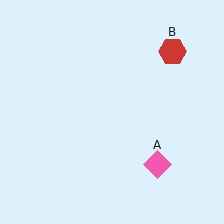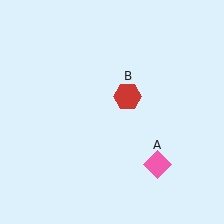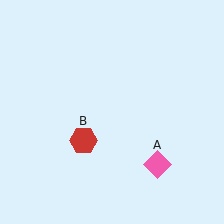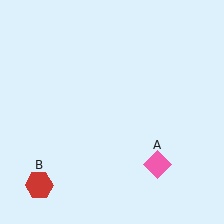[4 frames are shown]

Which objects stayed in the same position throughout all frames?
Pink diamond (object A) remained stationary.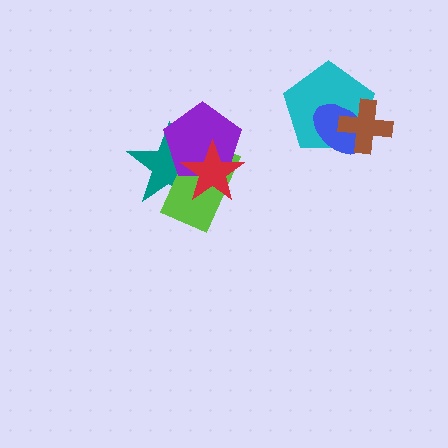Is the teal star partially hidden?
Yes, it is partially covered by another shape.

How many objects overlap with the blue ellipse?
2 objects overlap with the blue ellipse.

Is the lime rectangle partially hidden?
Yes, it is partially covered by another shape.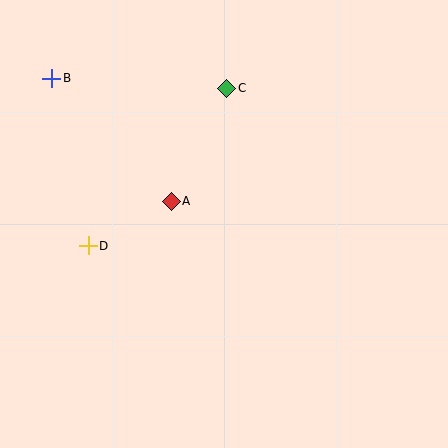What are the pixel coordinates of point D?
Point D is at (88, 246).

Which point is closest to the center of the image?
Point A at (171, 201) is closest to the center.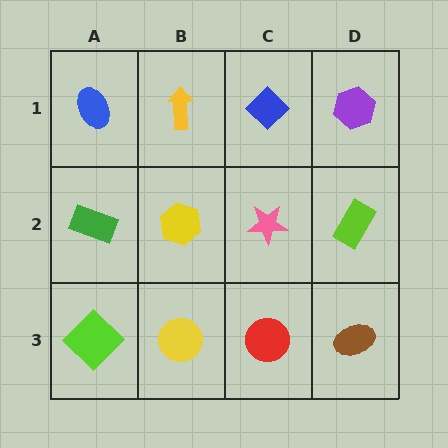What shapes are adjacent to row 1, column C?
A pink star (row 2, column C), a yellow arrow (row 1, column B), a purple hexagon (row 1, column D).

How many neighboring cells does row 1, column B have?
3.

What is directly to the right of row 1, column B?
A blue diamond.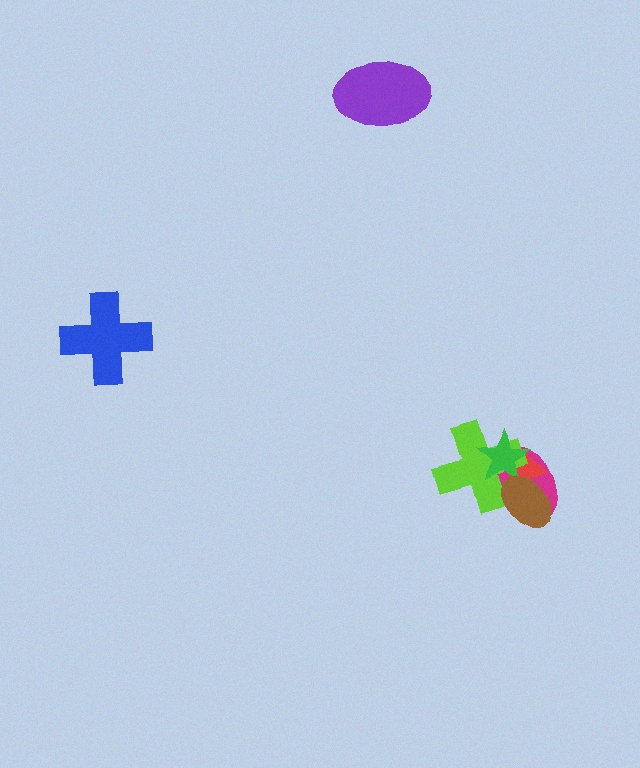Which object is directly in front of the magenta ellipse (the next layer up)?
The red triangle is directly in front of the magenta ellipse.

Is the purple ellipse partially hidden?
No, no other shape covers it.